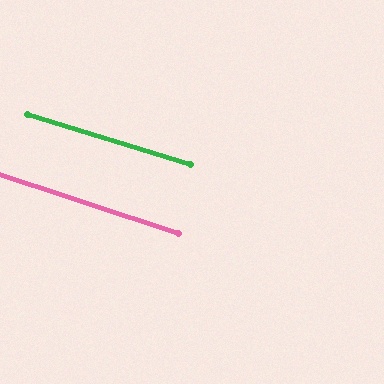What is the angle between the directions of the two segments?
Approximately 1 degree.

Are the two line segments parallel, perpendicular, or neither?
Parallel — their directions differ by only 1.3°.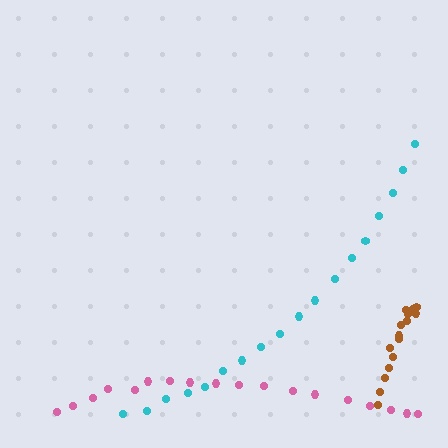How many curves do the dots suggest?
There are 3 distinct paths.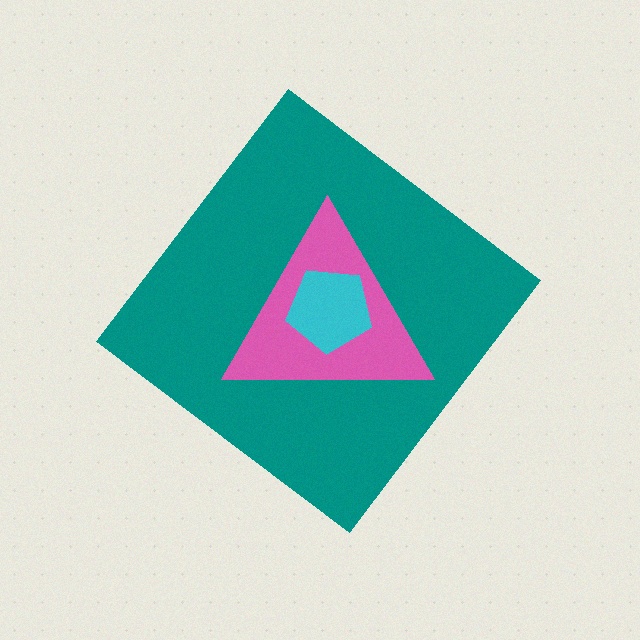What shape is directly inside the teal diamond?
The pink triangle.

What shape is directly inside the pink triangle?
The cyan pentagon.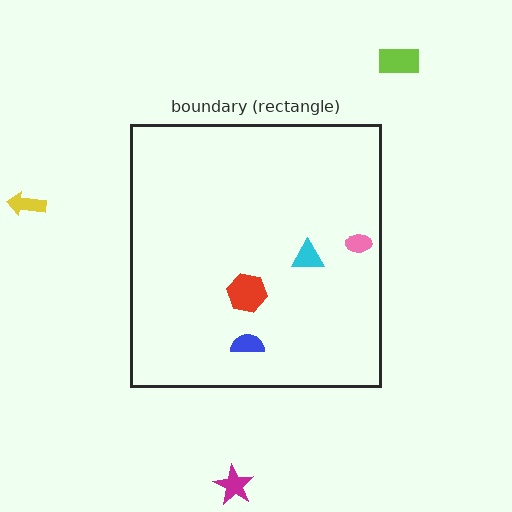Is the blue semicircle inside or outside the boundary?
Inside.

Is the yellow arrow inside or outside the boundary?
Outside.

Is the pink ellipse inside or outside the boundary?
Inside.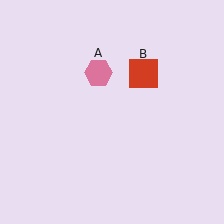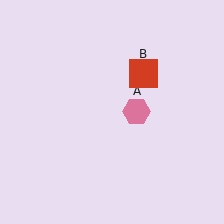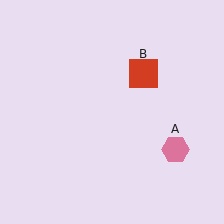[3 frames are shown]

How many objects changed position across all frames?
1 object changed position: pink hexagon (object A).